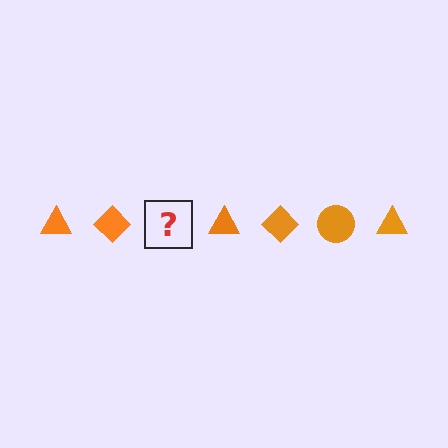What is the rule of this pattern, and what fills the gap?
The rule is that the pattern cycles through triangle, diamond, circle shapes in orange. The gap should be filled with an orange circle.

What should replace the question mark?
The question mark should be replaced with an orange circle.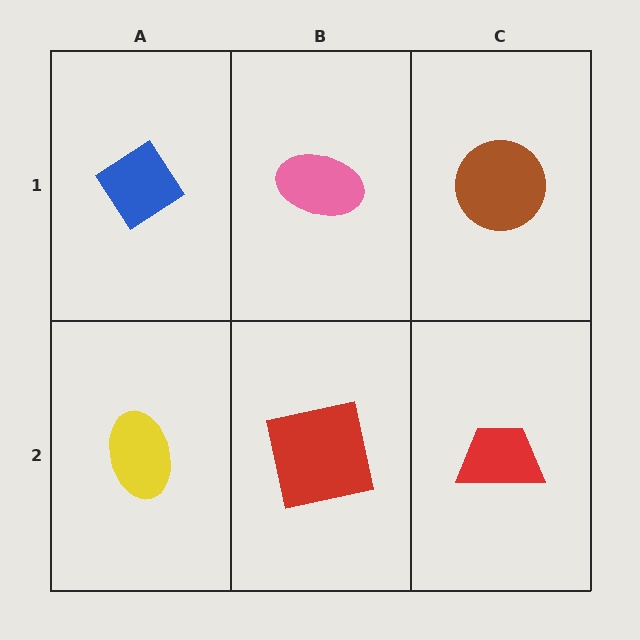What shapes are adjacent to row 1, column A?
A yellow ellipse (row 2, column A), a pink ellipse (row 1, column B).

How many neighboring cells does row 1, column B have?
3.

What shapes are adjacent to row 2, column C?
A brown circle (row 1, column C), a red square (row 2, column B).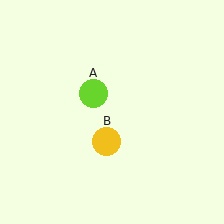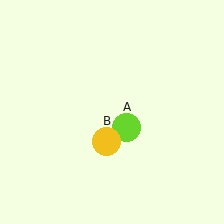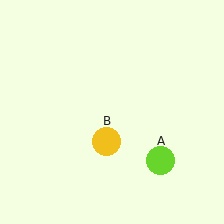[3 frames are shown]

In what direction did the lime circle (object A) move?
The lime circle (object A) moved down and to the right.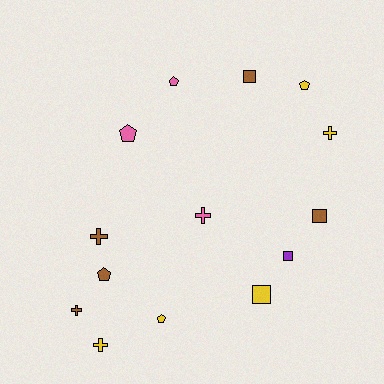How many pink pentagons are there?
There are 2 pink pentagons.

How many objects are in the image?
There are 14 objects.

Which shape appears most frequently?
Cross, with 5 objects.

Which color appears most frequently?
Brown, with 5 objects.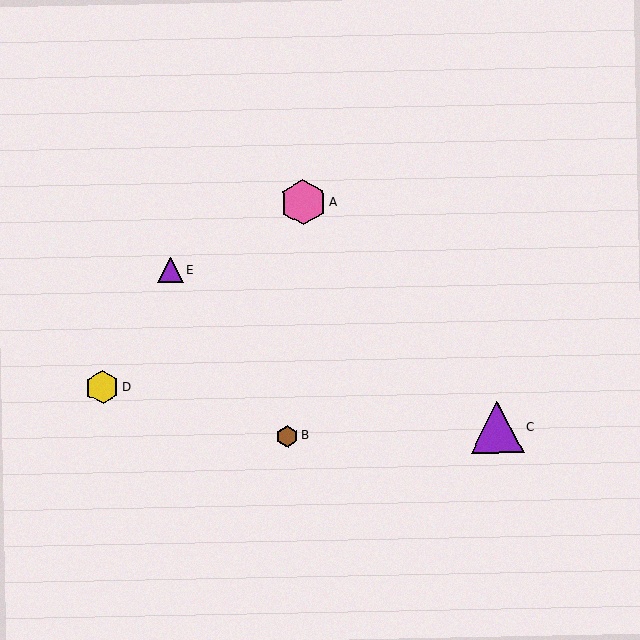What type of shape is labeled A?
Shape A is a pink hexagon.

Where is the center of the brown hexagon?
The center of the brown hexagon is at (287, 436).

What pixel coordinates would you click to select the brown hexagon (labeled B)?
Click at (287, 436) to select the brown hexagon B.